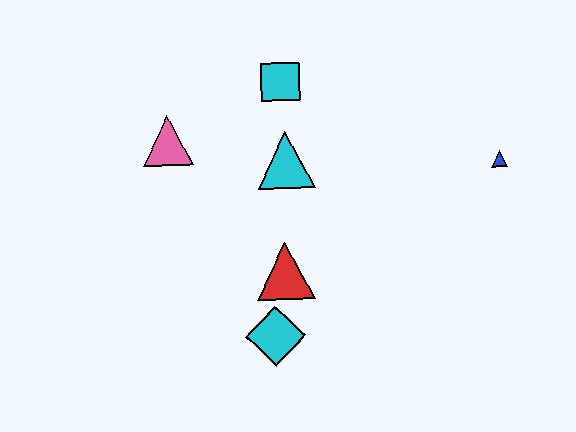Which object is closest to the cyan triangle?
The cyan square is closest to the cyan triangle.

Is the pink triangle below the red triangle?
No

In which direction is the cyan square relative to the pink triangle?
The cyan square is to the right of the pink triangle.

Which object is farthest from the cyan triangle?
The blue triangle is farthest from the cyan triangle.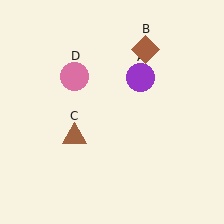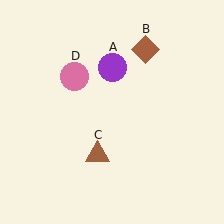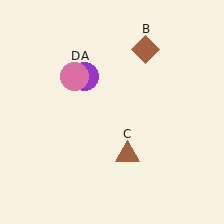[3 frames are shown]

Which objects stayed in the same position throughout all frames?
Brown diamond (object B) and pink circle (object D) remained stationary.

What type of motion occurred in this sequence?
The purple circle (object A), brown triangle (object C) rotated counterclockwise around the center of the scene.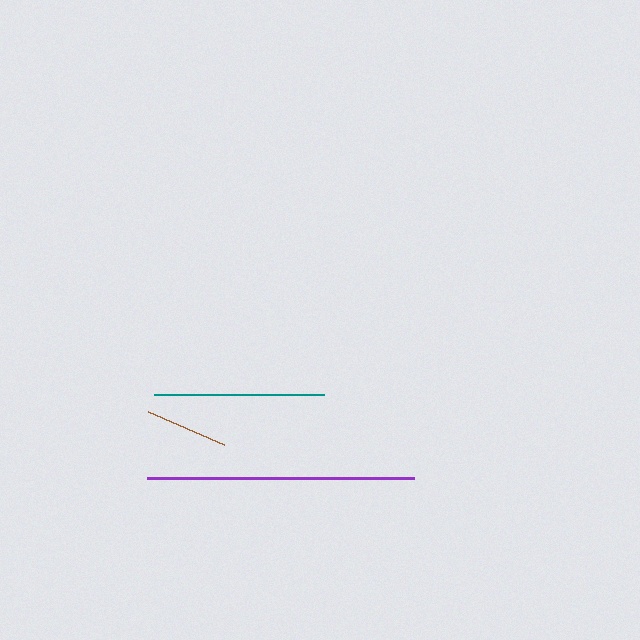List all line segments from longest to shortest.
From longest to shortest: purple, teal, brown.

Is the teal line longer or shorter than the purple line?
The purple line is longer than the teal line.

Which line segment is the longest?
The purple line is the longest at approximately 267 pixels.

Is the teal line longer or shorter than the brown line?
The teal line is longer than the brown line.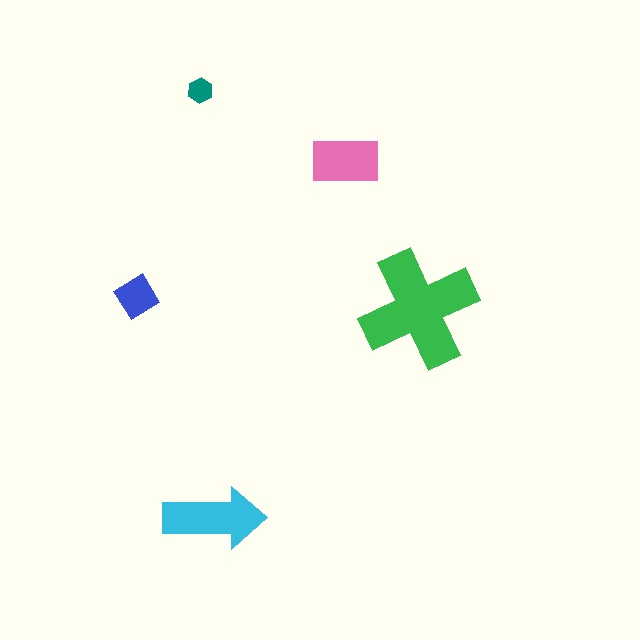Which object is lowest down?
The cyan arrow is bottommost.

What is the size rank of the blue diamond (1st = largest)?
4th.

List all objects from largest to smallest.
The green cross, the cyan arrow, the pink rectangle, the blue diamond, the teal hexagon.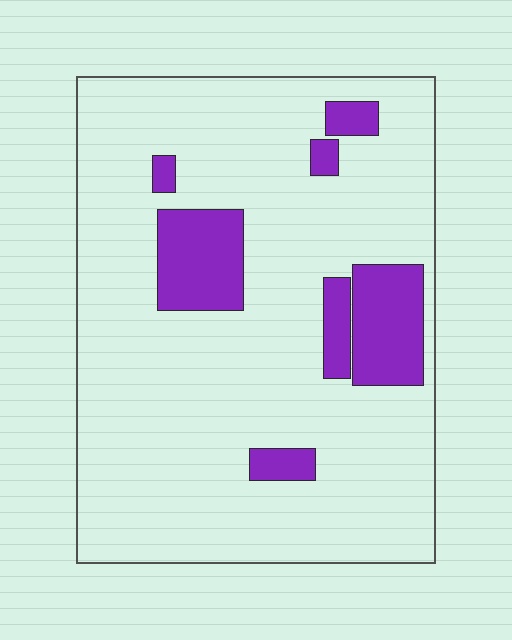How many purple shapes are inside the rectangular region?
7.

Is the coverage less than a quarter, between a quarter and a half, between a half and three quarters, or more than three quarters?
Less than a quarter.